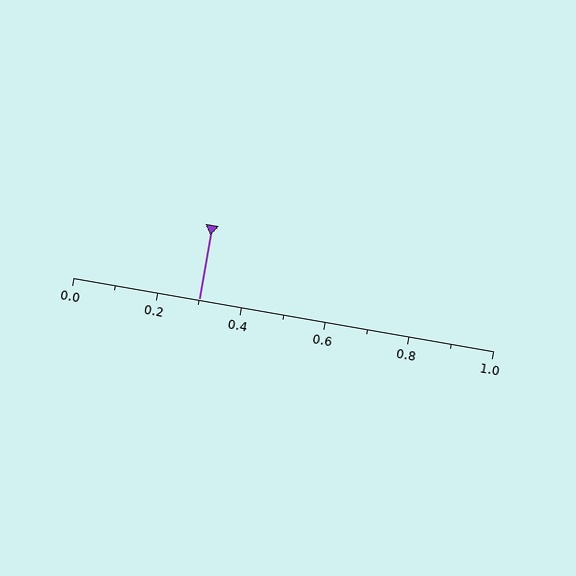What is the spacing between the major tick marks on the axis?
The major ticks are spaced 0.2 apart.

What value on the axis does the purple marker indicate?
The marker indicates approximately 0.3.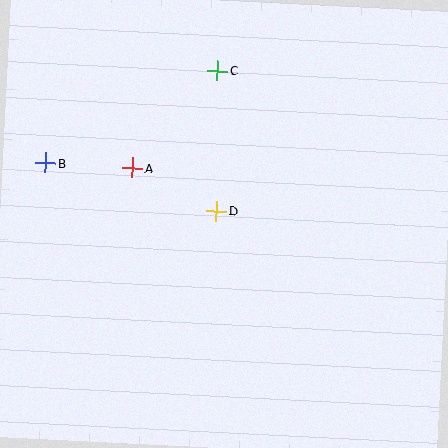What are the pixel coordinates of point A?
Point A is at (133, 168).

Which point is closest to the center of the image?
Point D at (216, 211) is closest to the center.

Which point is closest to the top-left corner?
Point B is closest to the top-left corner.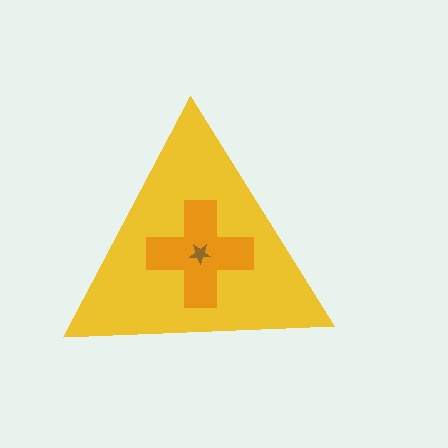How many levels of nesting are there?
3.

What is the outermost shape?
The yellow triangle.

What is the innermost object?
The brown star.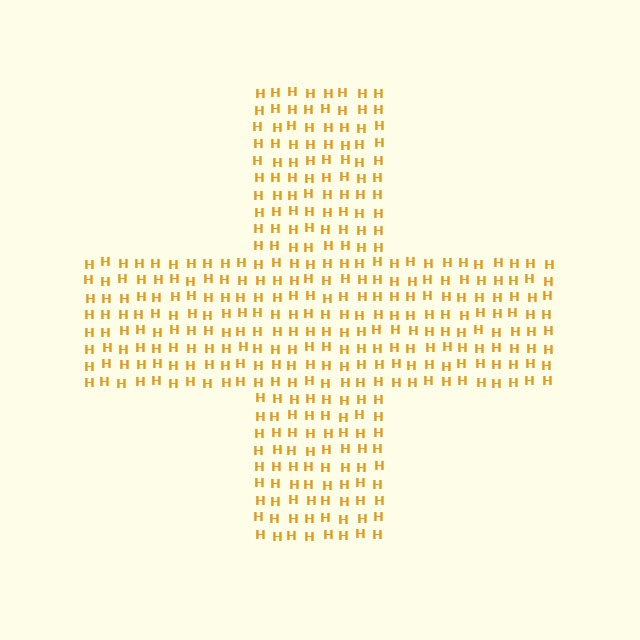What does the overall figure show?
The overall figure shows a cross.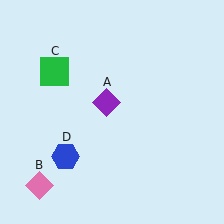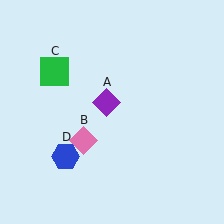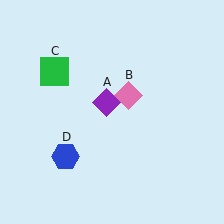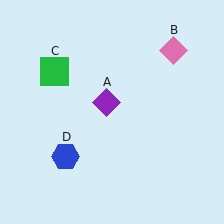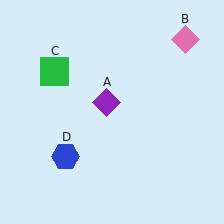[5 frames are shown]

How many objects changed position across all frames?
1 object changed position: pink diamond (object B).